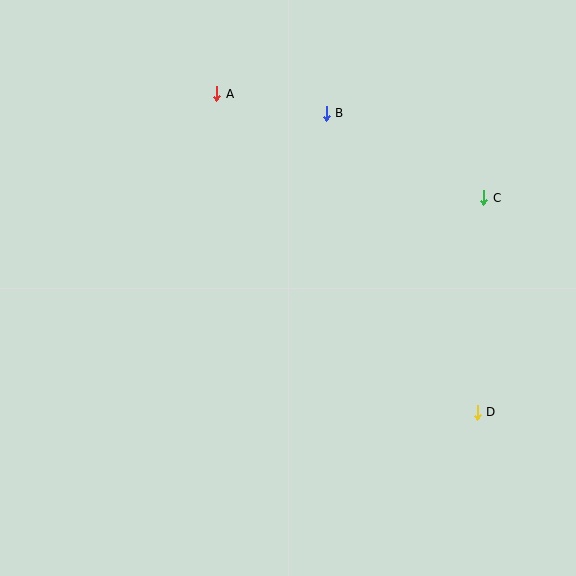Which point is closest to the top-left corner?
Point A is closest to the top-left corner.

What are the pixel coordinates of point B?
Point B is at (326, 113).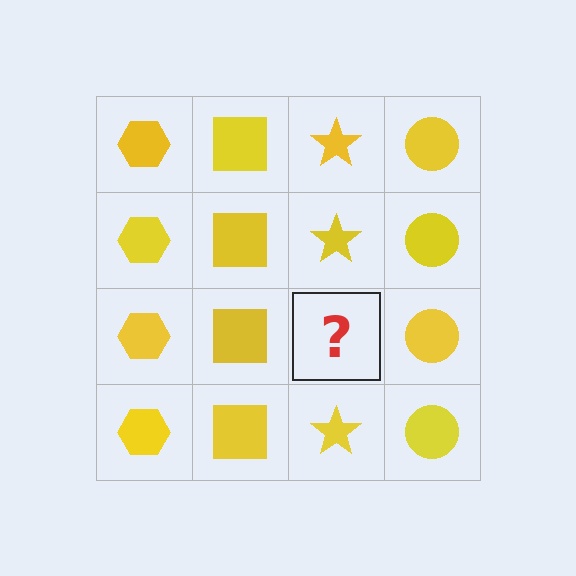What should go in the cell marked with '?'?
The missing cell should contain a yellow star.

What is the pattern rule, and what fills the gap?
The rule is that each column has a consistent shape. The gap should be filled with a yellow star.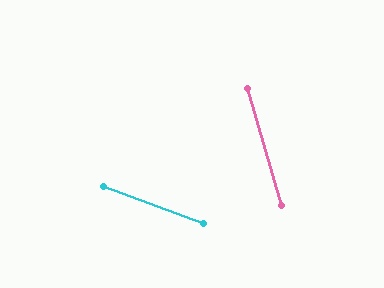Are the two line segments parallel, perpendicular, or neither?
Neither parallel nor perpendicular — they differ by about 54°.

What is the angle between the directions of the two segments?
Approximately 54 degrees.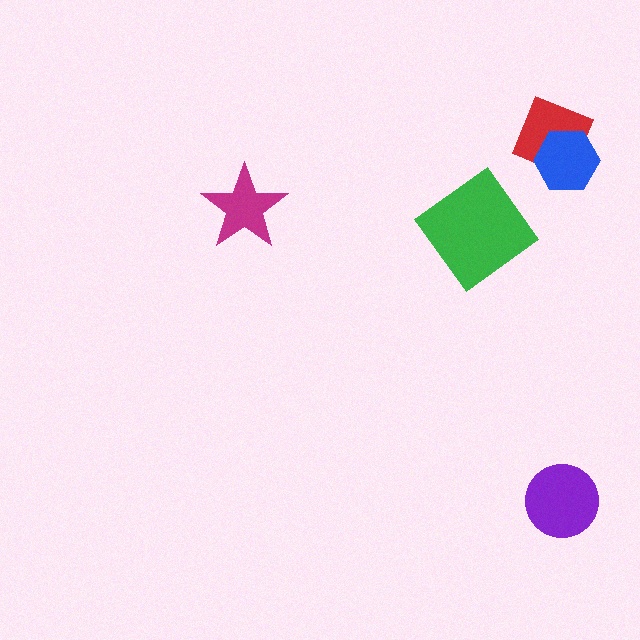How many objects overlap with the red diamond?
1 object overlaps with the red diamond.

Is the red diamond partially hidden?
Yes, it is partially covered by another shape.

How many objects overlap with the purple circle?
0 objects overlap with the purple circle.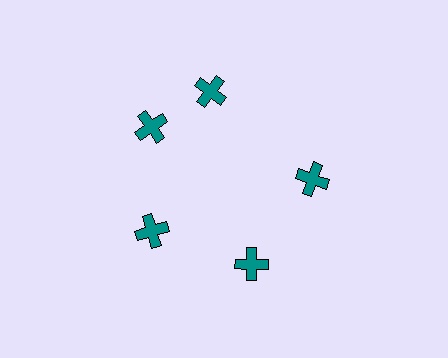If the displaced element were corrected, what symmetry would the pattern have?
It would have 5-fold rotational symmetry — the pattern would map onto itself every 72 degrees.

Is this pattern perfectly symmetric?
No. The 5 teal crosses are arranged in a ring, but one element near the 1 o'clock position is rotated out of alignment along the ring, breaking the 5-fold rotational symmetry.